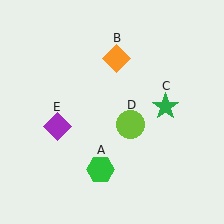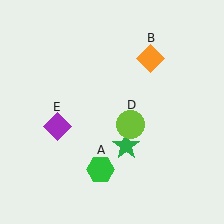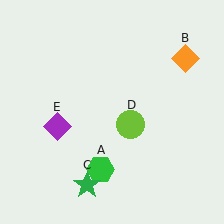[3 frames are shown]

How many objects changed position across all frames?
2 objects changed position: orange diamond (object B), green star (object C).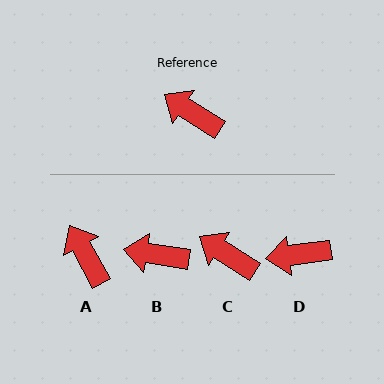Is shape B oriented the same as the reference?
No, it is off by about 24 degrees.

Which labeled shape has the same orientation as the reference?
C.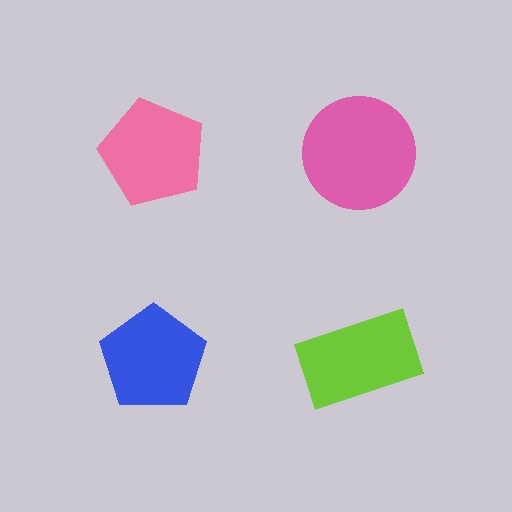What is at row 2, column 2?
A lime rectangle.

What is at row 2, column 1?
A blue pentagon.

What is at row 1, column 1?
A pink pentagon.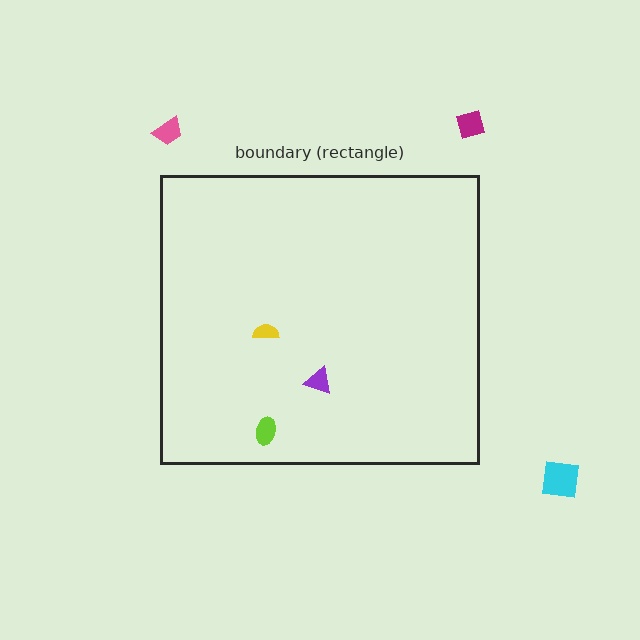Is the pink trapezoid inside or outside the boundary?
Outside.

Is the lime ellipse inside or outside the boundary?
Inside.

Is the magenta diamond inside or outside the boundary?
Outside.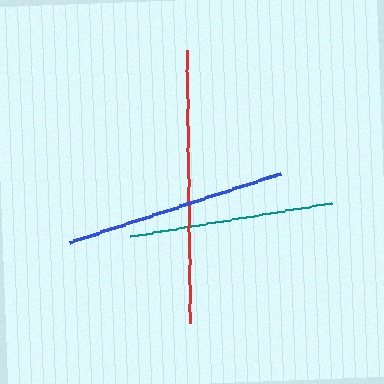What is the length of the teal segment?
The teal segment is approximately 204 pixels long.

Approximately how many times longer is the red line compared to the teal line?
The red line is approximately 1.3 times the length of the teal line.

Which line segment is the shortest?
The teal line is the shortest at approximately 204 pixels.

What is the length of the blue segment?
The blue segment is approximately 223 pixels long.